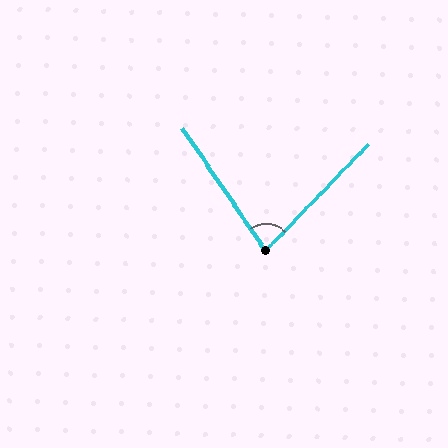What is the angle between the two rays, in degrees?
Approximately 78 degrees.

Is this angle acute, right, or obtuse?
It is acute.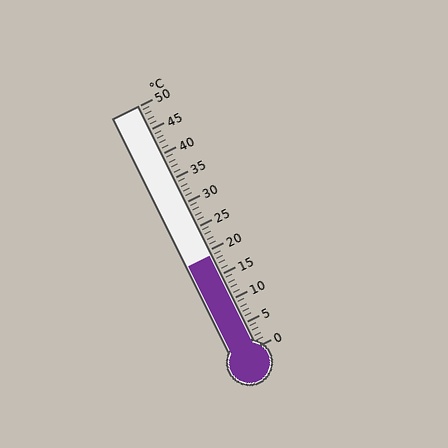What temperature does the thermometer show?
The thermometer shows approximately 19°C.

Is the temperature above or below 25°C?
The temperature is below 25°C.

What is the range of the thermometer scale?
The thermometer scale ranges from 0°C to 50°C.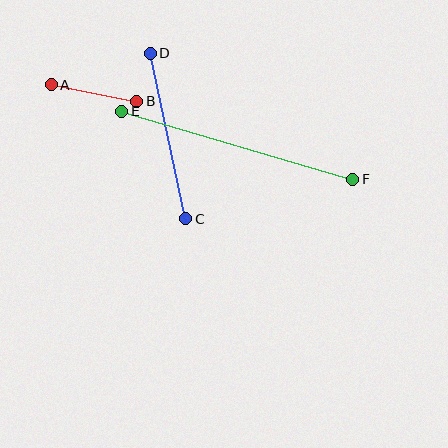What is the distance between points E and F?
The distance is approximately 241 pixels.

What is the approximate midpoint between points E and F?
The midpoint is at approximately (238, 145) pixels.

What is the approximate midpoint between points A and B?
The midpoint is at approximately (94, 93) pixels.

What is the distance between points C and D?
The distance is approximately 169 pixels.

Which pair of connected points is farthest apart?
Points E and F are farthest apart.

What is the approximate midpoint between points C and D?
The midpoint is at approximately (168, 136) pixels.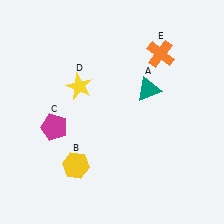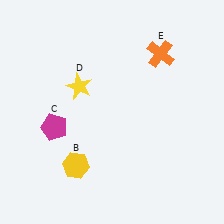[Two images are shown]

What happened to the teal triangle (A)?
The teal triangle (A) was removed in Image 2. It was in the top-right area of Image 1.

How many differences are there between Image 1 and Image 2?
There is 1 difference between the two images.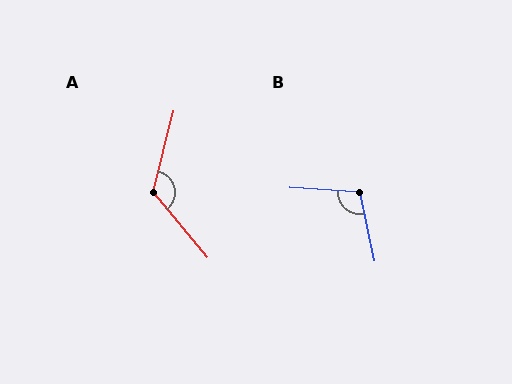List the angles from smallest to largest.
B (106°), A (126°).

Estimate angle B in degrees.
Approximately 106 degrees.